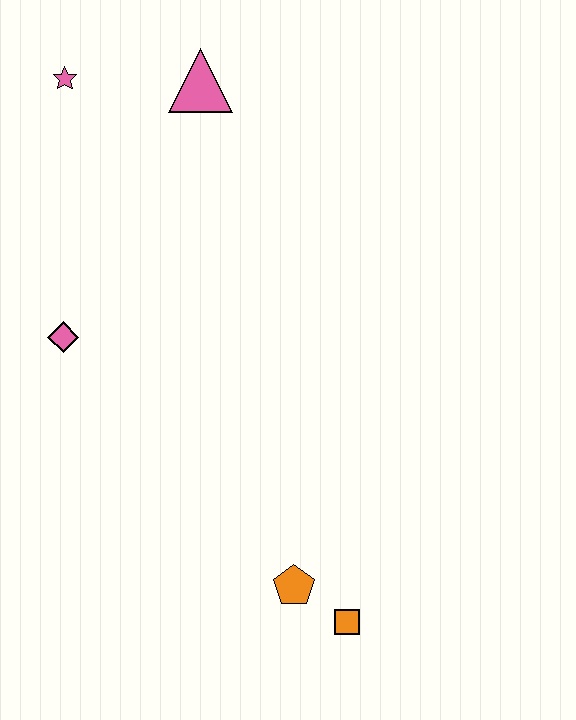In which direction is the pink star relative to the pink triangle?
The pink star is to the left of the pink triangle.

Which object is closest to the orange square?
The orange pentagon is closest to the orange square.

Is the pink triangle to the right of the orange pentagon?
No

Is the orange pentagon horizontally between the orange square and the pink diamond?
Yes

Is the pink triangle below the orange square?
No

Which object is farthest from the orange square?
The pink star is farthest from the orange square.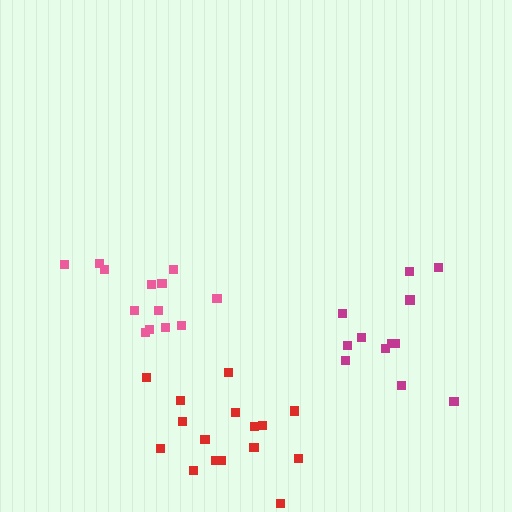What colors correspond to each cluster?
The clusters are colored: pink, magenta, red.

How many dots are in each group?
Group 1: 13 dots, Group 2: 12 dots, Group 3: 16 dots (41 total).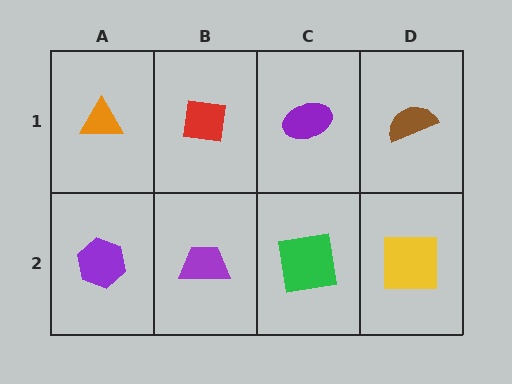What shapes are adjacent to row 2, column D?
A brown semicircle (row 1, column D), a green square (row 2, column C).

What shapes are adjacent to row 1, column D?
A yellow square (row 2, column D), a purple ellipse (row 1, column C).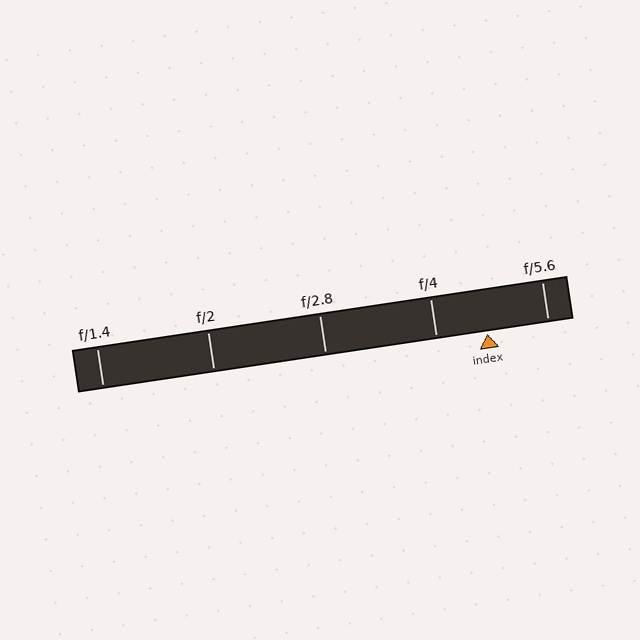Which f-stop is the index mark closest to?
The index mark is closest to f/4.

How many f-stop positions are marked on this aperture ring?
There are 5 f-stop positions marked.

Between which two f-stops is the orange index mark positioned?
The index mark is between f/4 and f/5.6.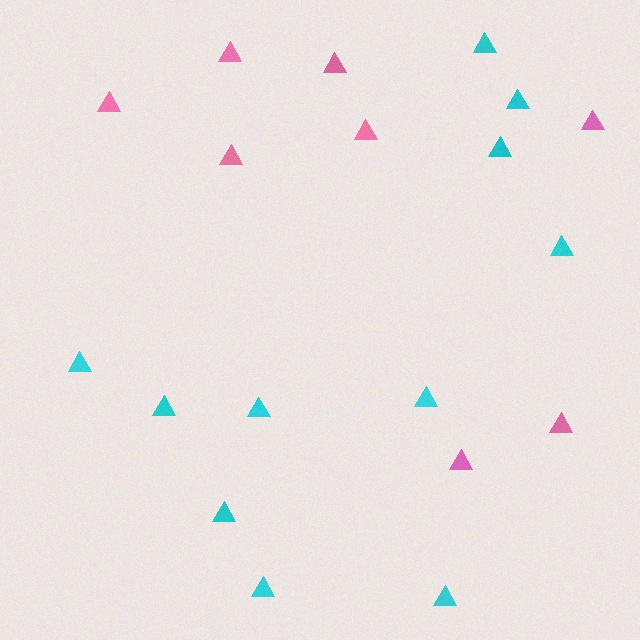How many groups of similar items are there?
There are 2 groups: one group of cyan triangles (11) and one group of pink triangles (8).